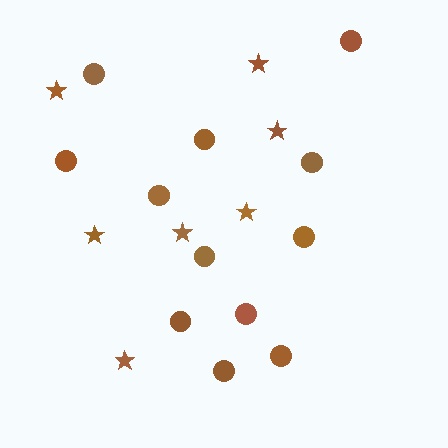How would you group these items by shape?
There are 2 groups: one group of stars (7) and one group of circles (12).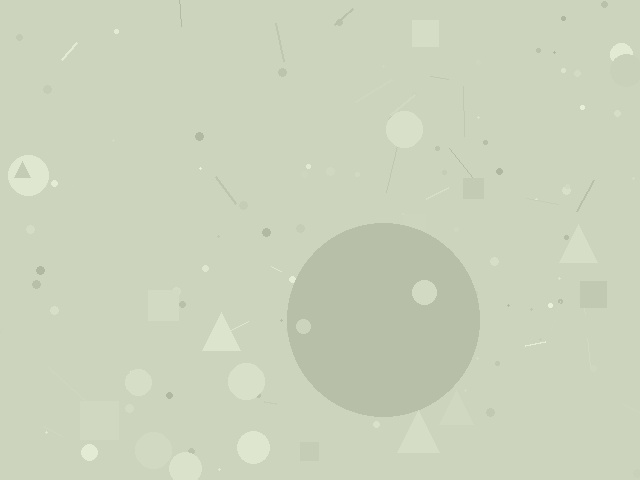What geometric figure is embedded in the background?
A circle is embedded in the background.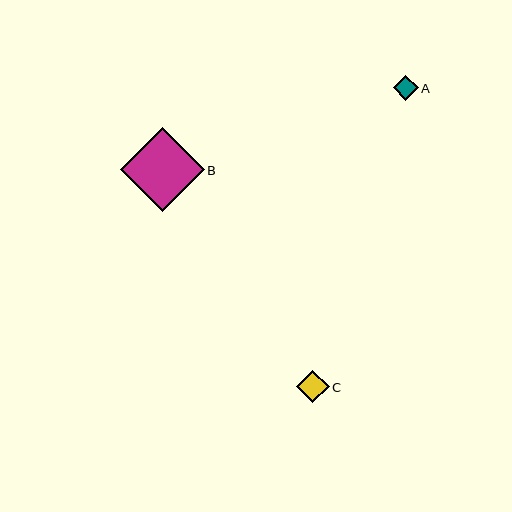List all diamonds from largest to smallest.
From largest to smallest: B, C, A.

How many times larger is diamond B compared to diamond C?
Diamond B is approximately 2.6 times the size of diamond C.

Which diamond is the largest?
Diamond B is the largest with a size of approximately 84 pixels.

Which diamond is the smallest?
Diamond A is the smallest with a size of approximately 25 pixels.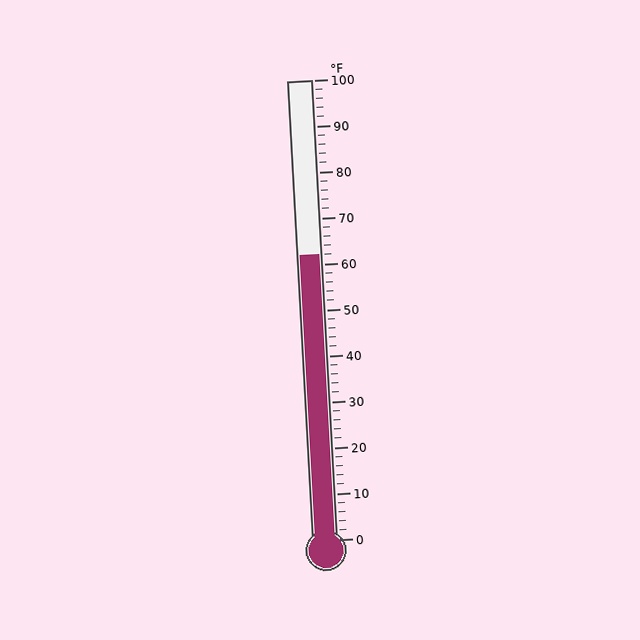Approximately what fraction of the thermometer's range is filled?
The thermometer is filled to approximately 60% of its range.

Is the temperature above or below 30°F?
The temperature is above 30°F.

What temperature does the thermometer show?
The thermometer shows approximately 62°F.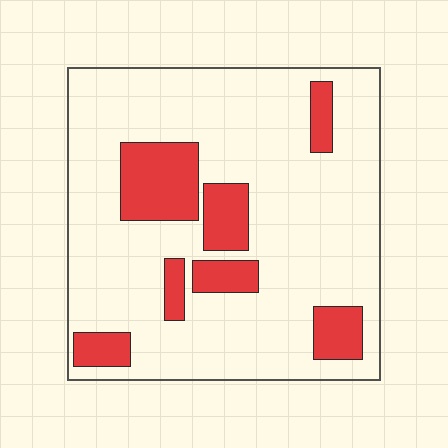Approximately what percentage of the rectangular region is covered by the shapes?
Approximately 20%.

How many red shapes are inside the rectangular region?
7.